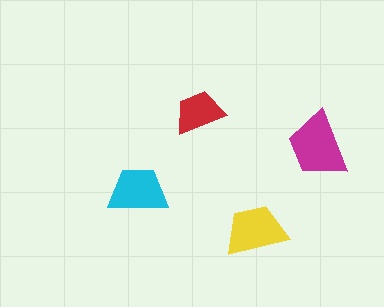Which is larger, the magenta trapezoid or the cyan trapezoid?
The magenta one.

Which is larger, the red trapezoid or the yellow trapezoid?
The yellow one.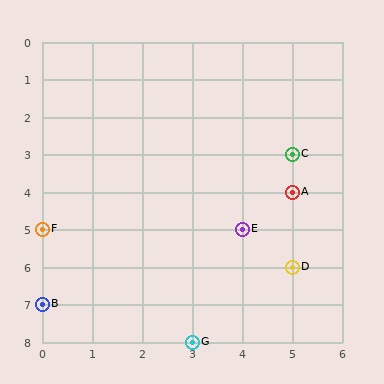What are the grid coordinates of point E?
Point E is at grid coordinates (4, 5).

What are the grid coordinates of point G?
Point G is at grid coordinates (3, 8).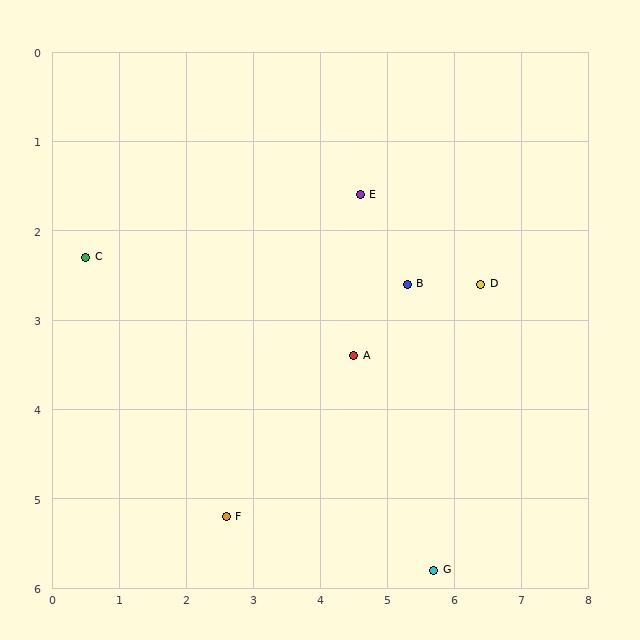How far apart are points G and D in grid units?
Points G and D are about 3.3 grid units apart.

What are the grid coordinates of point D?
Point D is at approximately (6.4, 2.6).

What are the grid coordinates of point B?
Point B is at approximately (5.3, 2.6).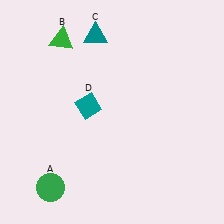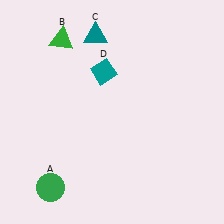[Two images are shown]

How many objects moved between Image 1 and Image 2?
1 object moved between the two images.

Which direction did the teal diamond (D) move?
The teal diamond (D) moved up.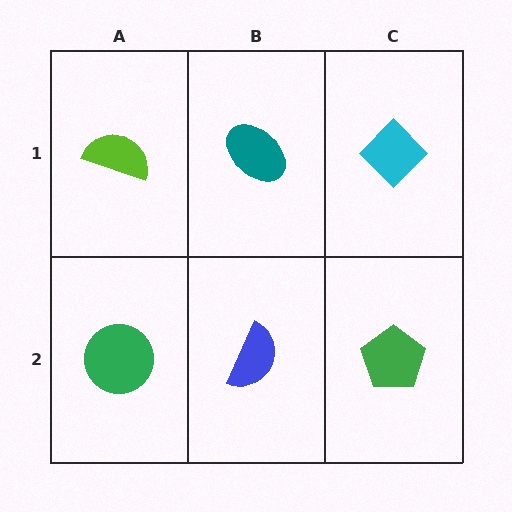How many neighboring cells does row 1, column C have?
2.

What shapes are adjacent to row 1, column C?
A green pentagon (row 2, column C), a teal ellipse (row 1, column B).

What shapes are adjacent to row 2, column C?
A cyan diamond (row 1, column C), a blue semicircle (row 2, column B).